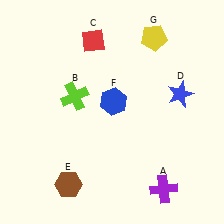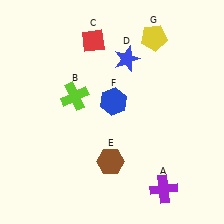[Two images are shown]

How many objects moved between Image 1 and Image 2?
2 objects moved between the two images.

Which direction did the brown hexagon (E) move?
The brown hexagon (E) moved right.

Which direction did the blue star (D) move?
The blue star (D) moved left.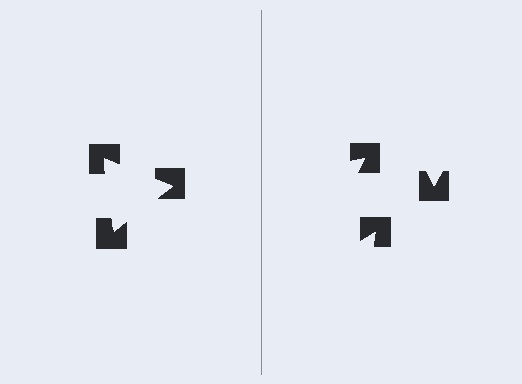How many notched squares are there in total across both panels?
6 — 3 on each side.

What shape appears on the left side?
An illusory triangle.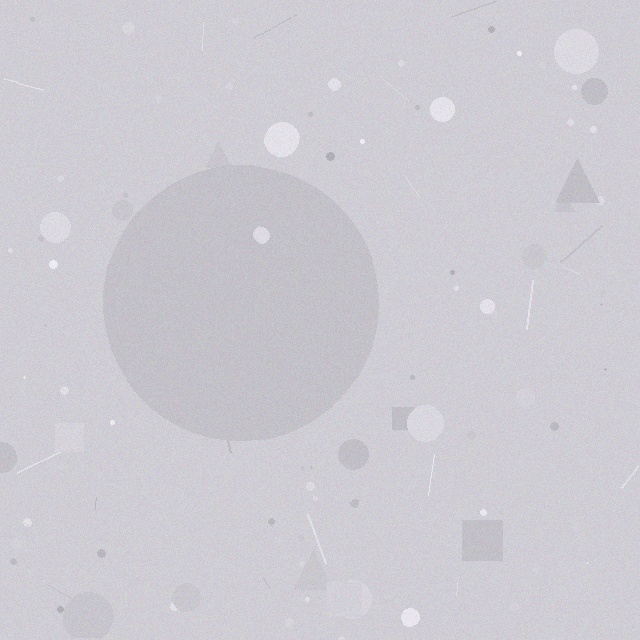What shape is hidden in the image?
A circle is hidden in the image.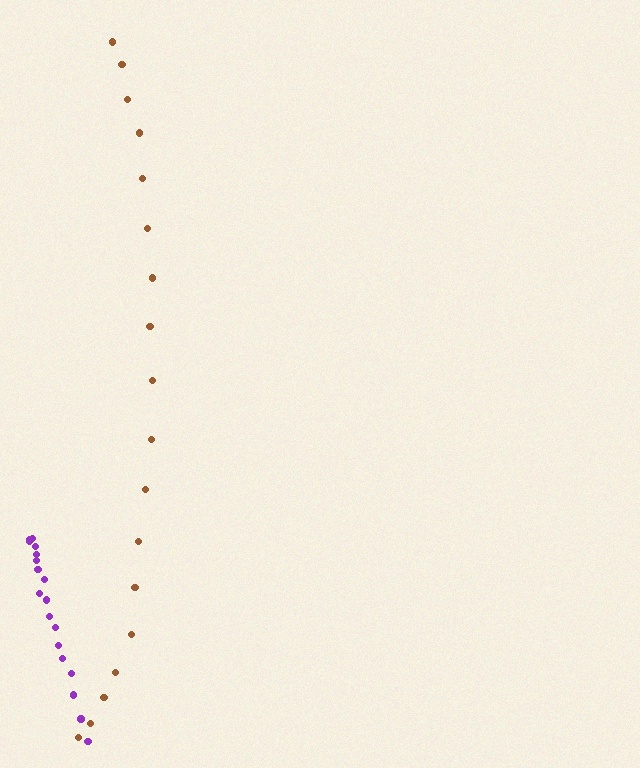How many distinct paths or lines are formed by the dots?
There are 2 distinct paths.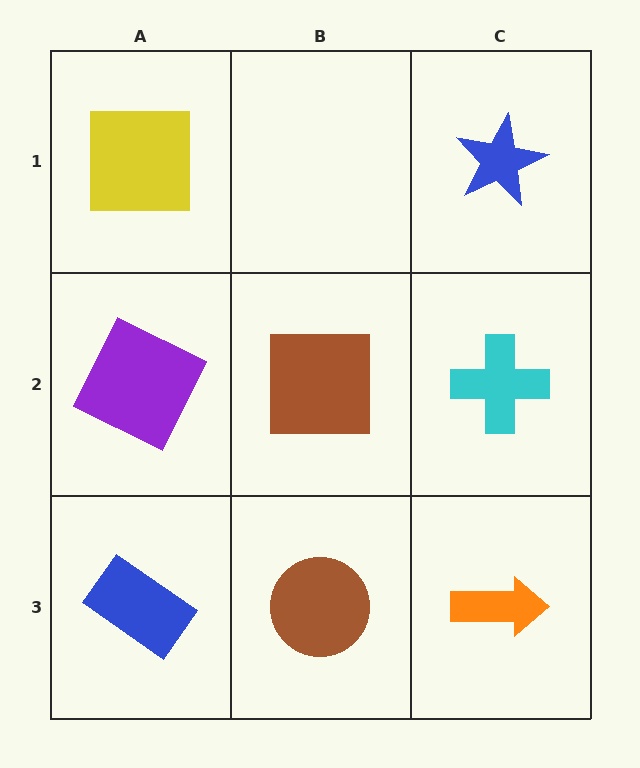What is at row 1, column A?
A yellow square.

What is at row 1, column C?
A blue star.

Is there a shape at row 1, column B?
No, that cell is empty.